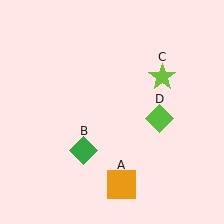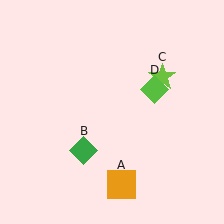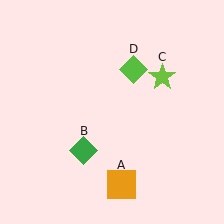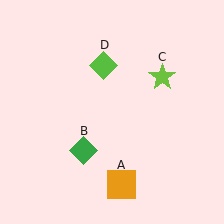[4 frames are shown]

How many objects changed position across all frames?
1 object changed position: lime diamond (object D).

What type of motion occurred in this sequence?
The lime diamond (object D) rotated counterclockwise around the center of the scene.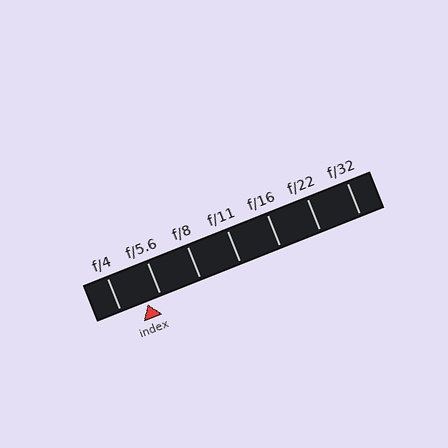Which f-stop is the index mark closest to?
The index mark is closest to f/5.6.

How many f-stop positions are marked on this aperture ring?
There are 7 f-stop positions marked.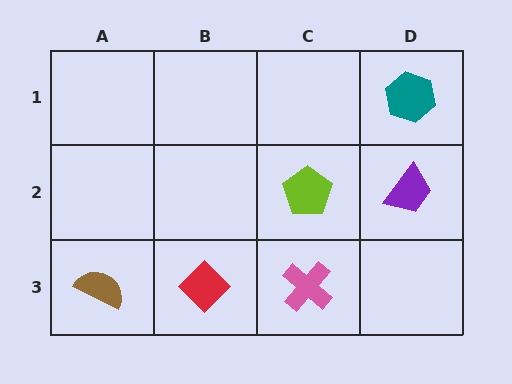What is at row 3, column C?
A pink cross.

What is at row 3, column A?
A brown semicircle.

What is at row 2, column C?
A lime pentagon.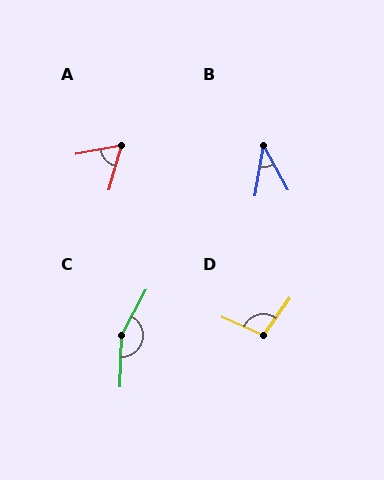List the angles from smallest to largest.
B (38°), A (63°), D (102°), C (154°).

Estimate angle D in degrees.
Approximately 102 degrees.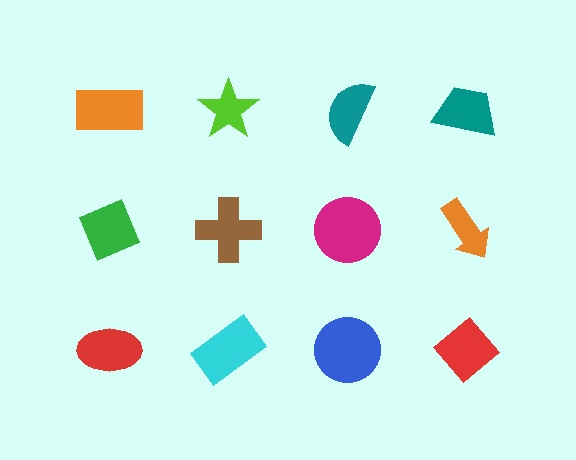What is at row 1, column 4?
A teal trapezoid.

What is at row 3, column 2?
A cyan rectangle.